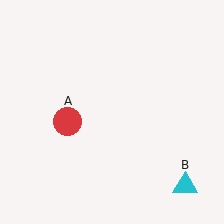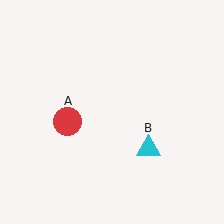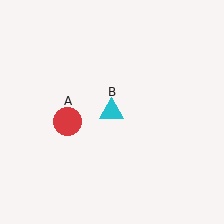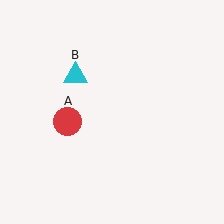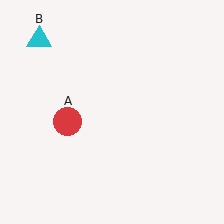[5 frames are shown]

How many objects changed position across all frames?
1 object changed position: cyan triangle (object B).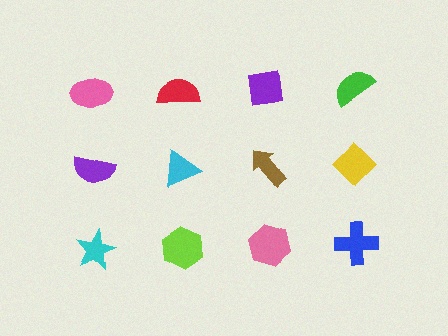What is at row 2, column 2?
A cyan triangle.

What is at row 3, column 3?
A pink hexagon.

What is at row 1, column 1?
A pink ellipse.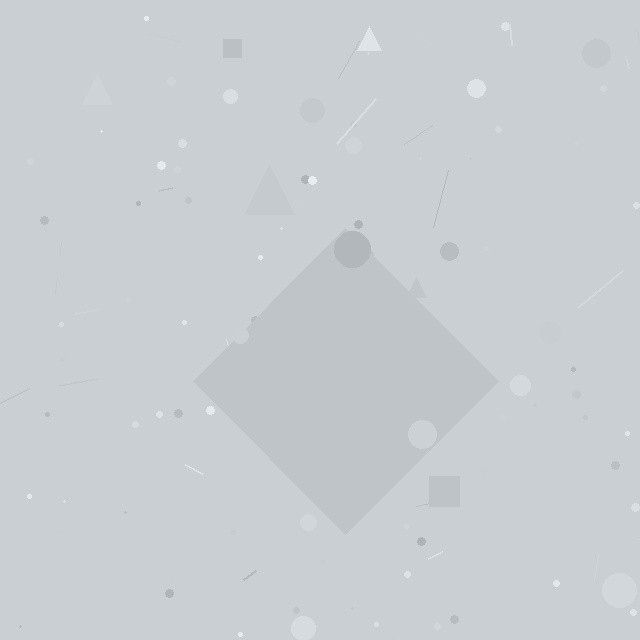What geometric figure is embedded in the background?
A diamond is embedded in the background.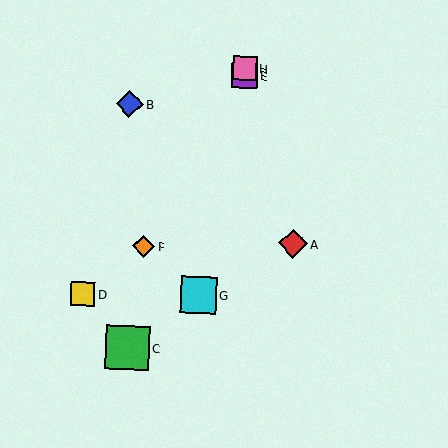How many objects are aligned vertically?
2 objects (E, H) are aligned vertically.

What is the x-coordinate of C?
Object C is at x≈127.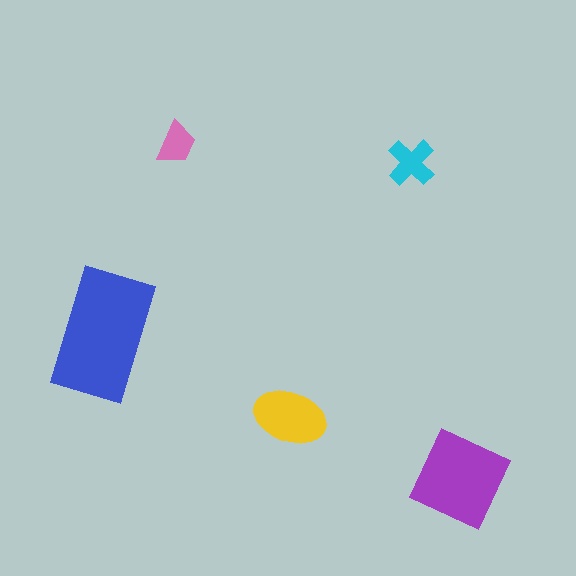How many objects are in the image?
There are 5 objects in the image.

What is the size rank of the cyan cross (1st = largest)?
4th.